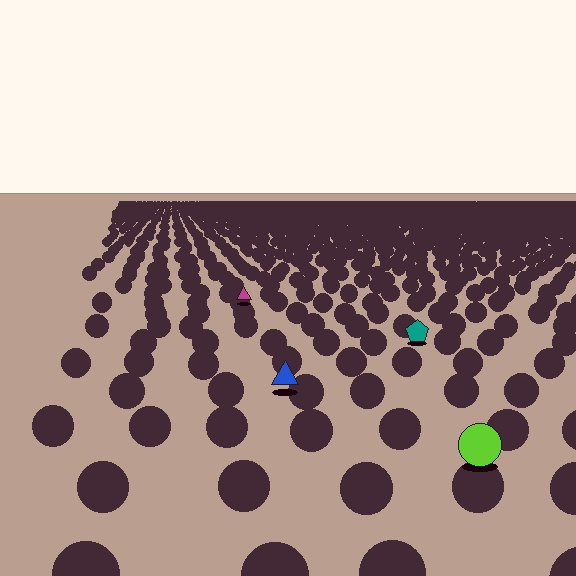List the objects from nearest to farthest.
From nearest to farthest: the lime circle, the blue triangle, the teal pentagon, the magenta triangle.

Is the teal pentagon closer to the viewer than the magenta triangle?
Yes. The teal pentagon is closer — you can tell from the texture gradient: the ground texture is coarser near it.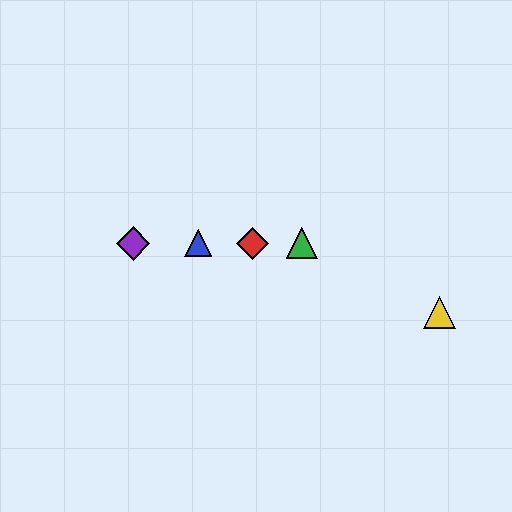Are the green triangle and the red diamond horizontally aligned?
Yes, both are at y≈243.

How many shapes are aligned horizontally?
4 shapes (the red diamond, the blue triangle, the green triangle, the purple diamond) are aligned horizontally.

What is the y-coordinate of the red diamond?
The red diamond is at y≈243.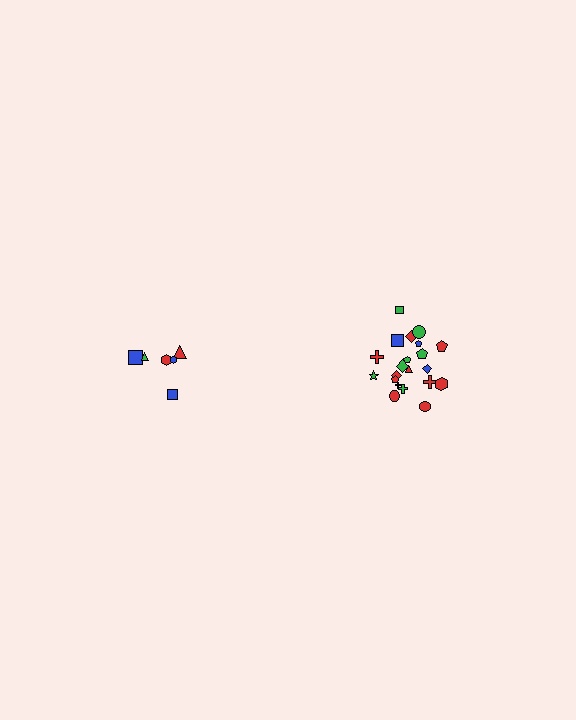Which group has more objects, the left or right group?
The right group.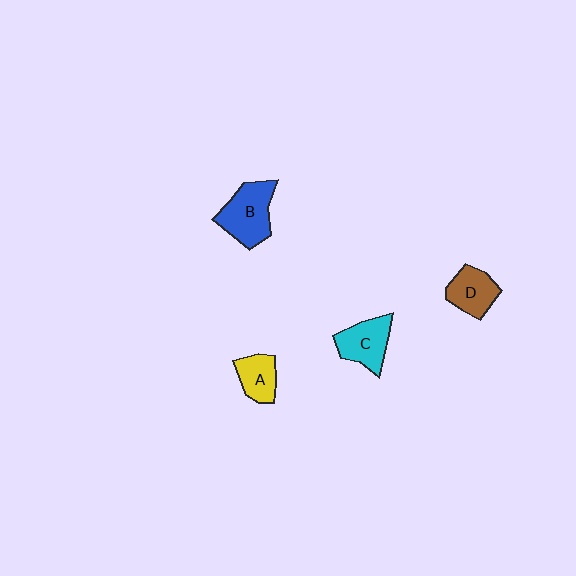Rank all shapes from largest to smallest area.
From largest to smallest: B (blue), C (cyan), D (brown), A (yellow).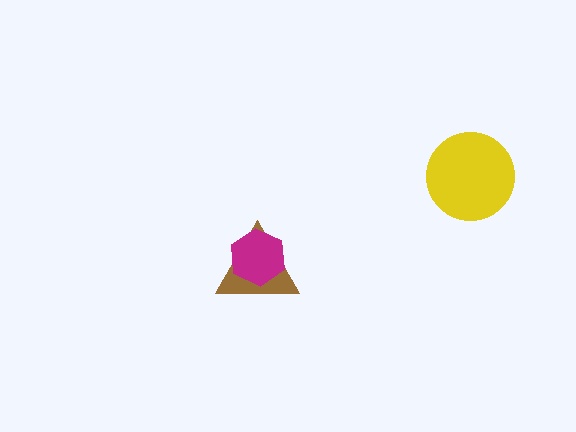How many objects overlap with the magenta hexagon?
1 object overlaps with the magenta hexagon.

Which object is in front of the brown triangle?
The magenta hexagon is in front of the brown triangle.